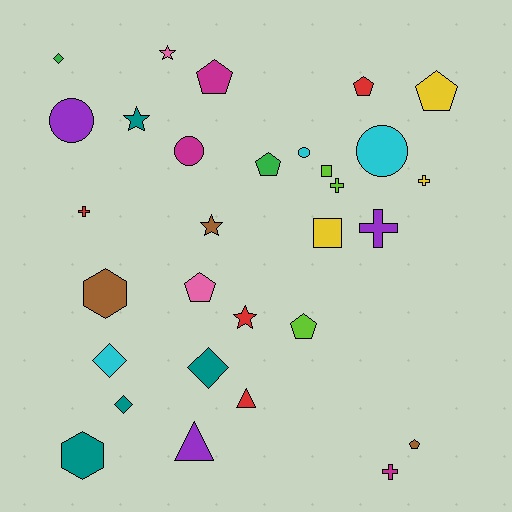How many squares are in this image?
There are 2 squares.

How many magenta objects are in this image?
There are 3 magenta objects.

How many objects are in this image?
There are 30 objects.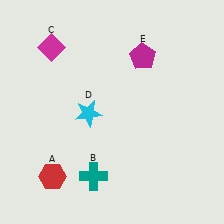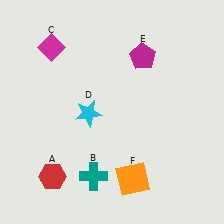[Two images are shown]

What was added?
An orange square (F) was added in Image 2.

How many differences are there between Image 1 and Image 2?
There is 1 difference between the two images.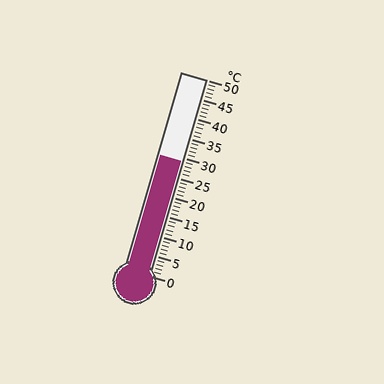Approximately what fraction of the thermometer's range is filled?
The thermometer is filled to approximately 60% of its range.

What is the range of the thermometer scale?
The thermometer scale ranges from 0°C to 50°C.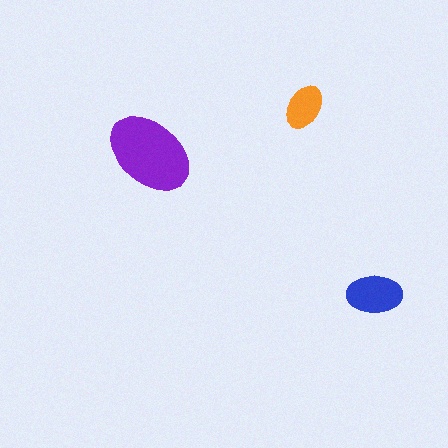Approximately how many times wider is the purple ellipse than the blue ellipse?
About 1.5 times wider.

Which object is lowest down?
The blue ellipse is bottommost.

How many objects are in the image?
There are 3 objects in the image.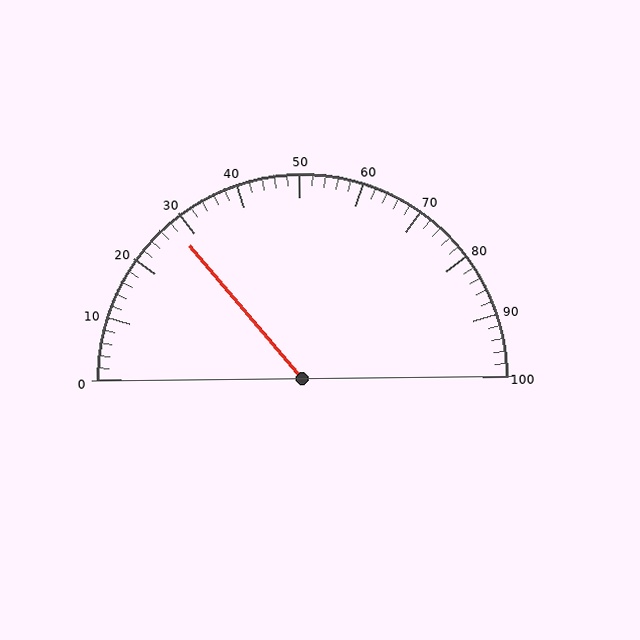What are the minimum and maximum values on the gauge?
The gauge ranges from 0 to 100.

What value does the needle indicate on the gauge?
The needle indicates approximately 28.